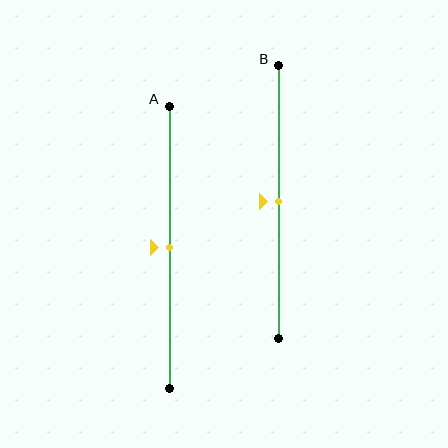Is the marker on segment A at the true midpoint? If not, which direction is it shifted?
Yes, the marker on segment A is at the true midpoint.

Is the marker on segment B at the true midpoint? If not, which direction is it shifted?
Yes, the marker on segment B is at the true midpoint.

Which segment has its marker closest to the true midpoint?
Segment A has its marker closest to the true midpoint.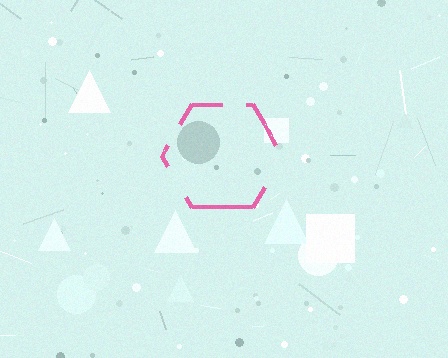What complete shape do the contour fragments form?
The contour fragments form a hexagon.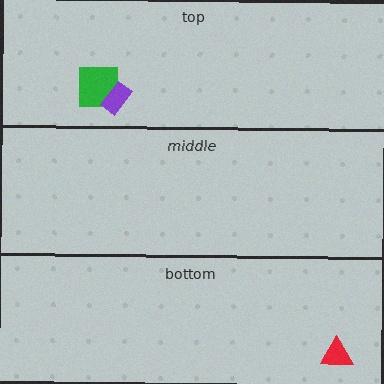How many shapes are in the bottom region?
1.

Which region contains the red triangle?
The bottom region.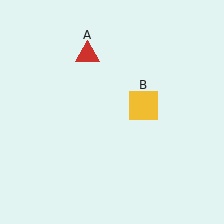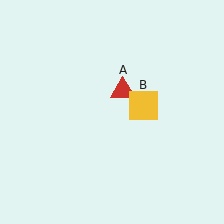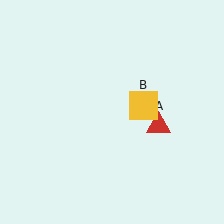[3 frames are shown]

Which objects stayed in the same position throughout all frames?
Yellow square (object B) remained stationary.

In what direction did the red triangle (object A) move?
The red triangle (object A) moved down and to the right.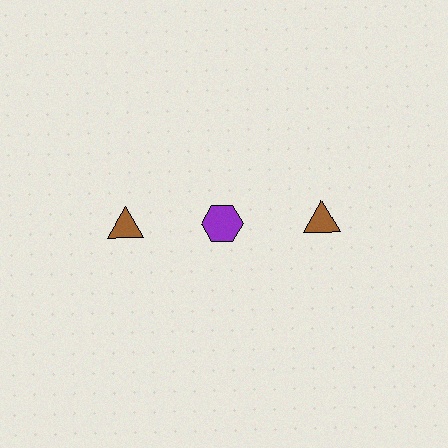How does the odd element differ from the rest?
It differs in both color (purple instead of brown) and shape (hexagon instead of triangle).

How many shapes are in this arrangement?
There are 3 shapes arranged in a grid pattern.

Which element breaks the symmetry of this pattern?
The purple hexagon in the top row, second from left column breaks the symmetry. All other shapes are brown triangles.